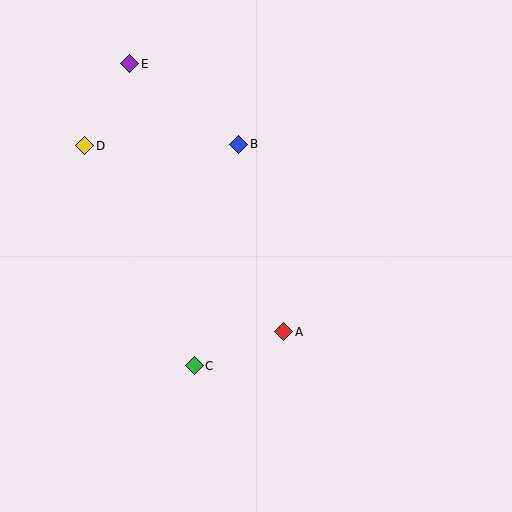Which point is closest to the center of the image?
Point A at (284, 332) is closest to the center.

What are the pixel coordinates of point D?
Point D is at (85, 146).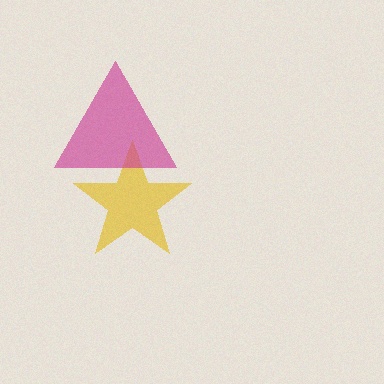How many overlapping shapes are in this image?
There are 2 overlapping shapes in the image.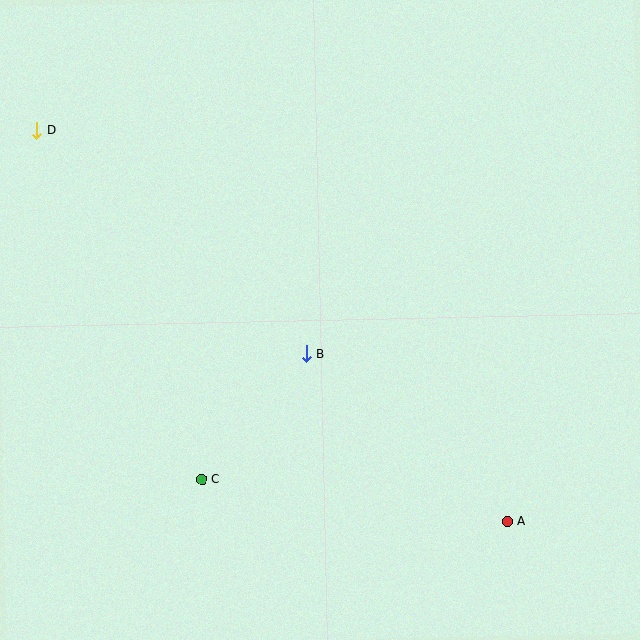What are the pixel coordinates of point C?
Point C is at (202, 479).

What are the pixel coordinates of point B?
Point B is at (306, 354).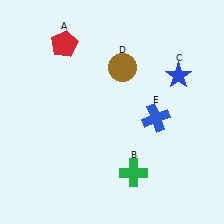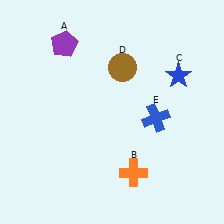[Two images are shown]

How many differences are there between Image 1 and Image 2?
There are 2 differences between the two images.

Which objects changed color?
A changed from red to purple. B changed from green to orange.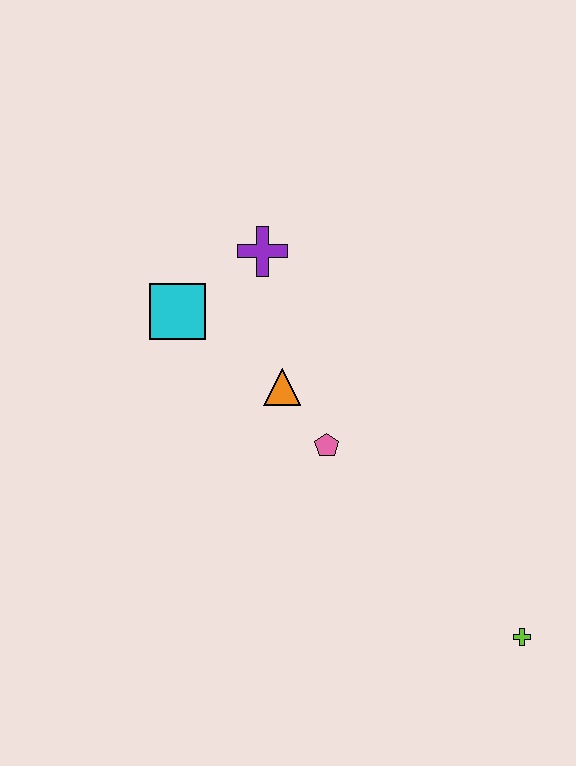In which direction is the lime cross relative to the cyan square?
The lime cross is to the right of the cyan square.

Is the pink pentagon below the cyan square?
Yes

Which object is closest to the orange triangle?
The pink pentagon is closest to the orange triangle.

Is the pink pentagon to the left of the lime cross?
Yes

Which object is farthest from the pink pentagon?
The lime cross is farthest from the pink pentagon.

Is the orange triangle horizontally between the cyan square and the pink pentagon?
Yes